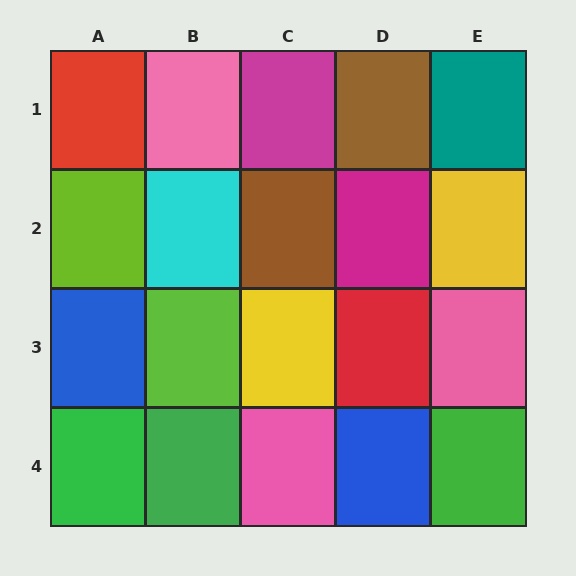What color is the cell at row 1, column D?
Brown.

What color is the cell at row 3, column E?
Pink.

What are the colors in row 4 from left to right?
Green, green, pink, blue, green.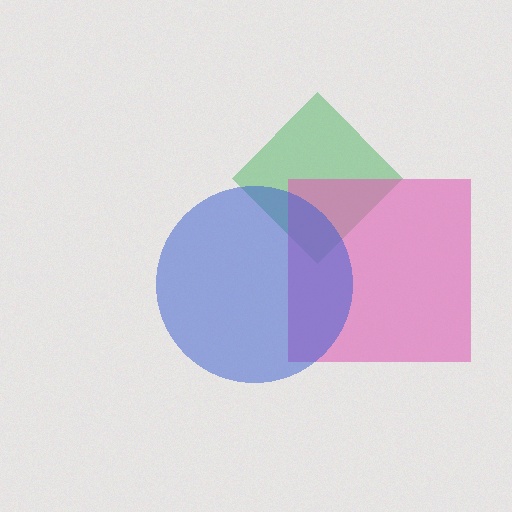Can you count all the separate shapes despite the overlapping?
Yes, there are 3 separate shapes.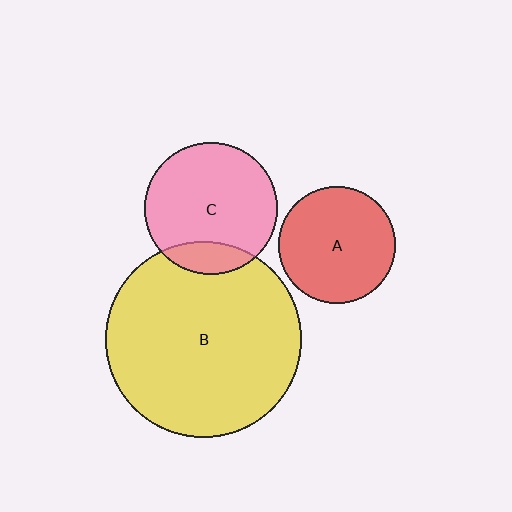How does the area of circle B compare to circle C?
Approximately 2.2 times.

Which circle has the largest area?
Circle B (yellow).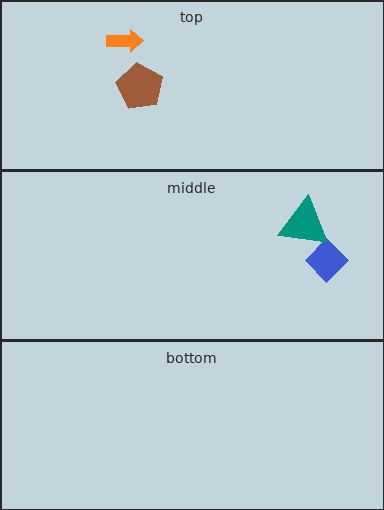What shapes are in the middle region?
The blue diamond, the teal triangle.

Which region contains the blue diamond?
The middle region.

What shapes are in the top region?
The orange arrow, the brown pentagon.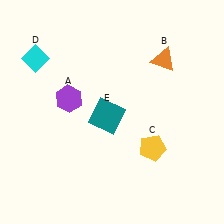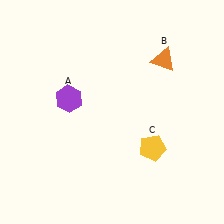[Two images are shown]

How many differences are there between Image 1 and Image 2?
There are 2 differences between the two images.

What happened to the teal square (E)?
The teal square (E) was removed in Image 2. It was in the bottom-left area of Image 1.